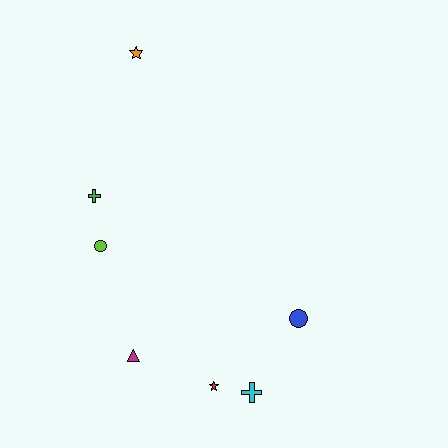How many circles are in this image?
There are 2 circles.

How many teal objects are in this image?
There are no teal objects.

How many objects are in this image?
There are 7 objects.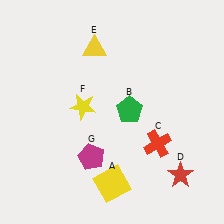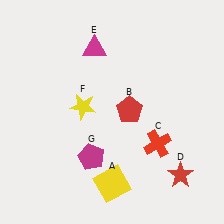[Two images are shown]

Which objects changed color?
B changed from green to red. E changed from yellow to magenta.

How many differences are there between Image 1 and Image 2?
There are 2 differences between the two images.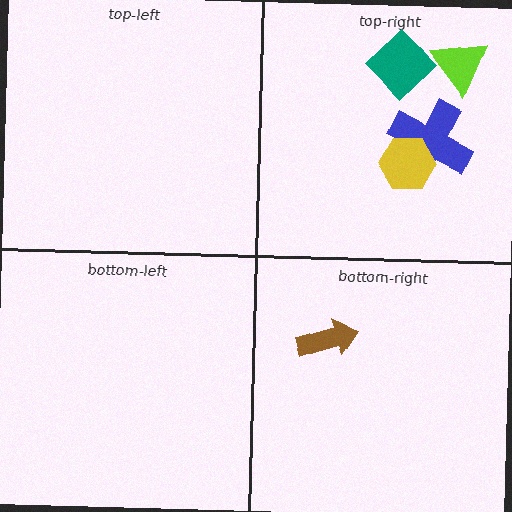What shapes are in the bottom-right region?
The brown arrow.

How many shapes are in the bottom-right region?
1.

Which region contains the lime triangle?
The top-right region.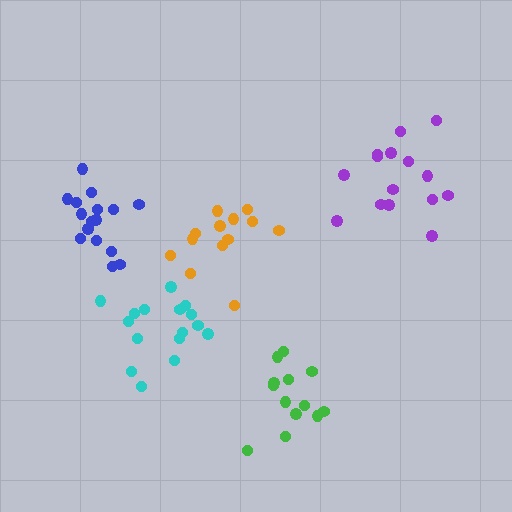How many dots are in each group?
Group 1: 13 dots, Group 2: 15 dots, Group 3: 16 dots, Group 4: 16 dots, Group 5: 13 dots (73 total).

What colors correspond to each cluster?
The clusters are colored: orange, purple, cyan, blue, green.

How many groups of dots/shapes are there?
There are 5 groups.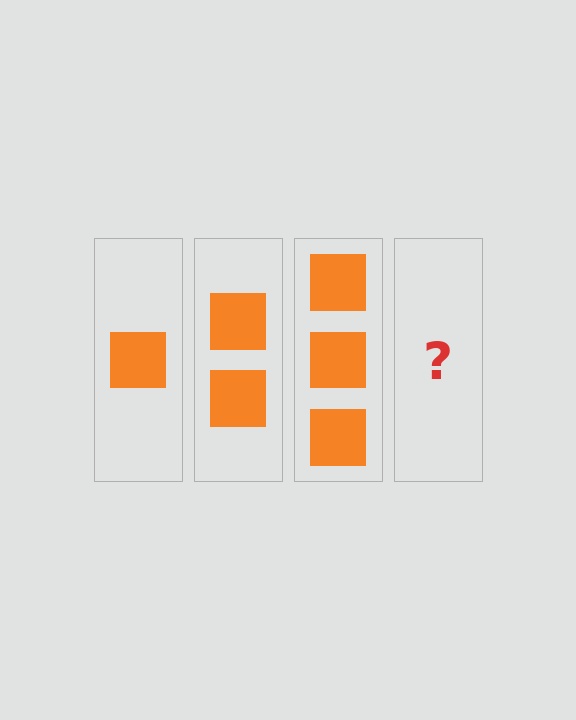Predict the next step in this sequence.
The next step is 4 squares.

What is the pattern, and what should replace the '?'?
The pattern is that each step adds one more square. The '?' should be 4 squares.